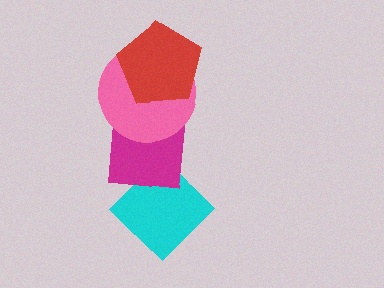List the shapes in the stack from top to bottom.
From top to bottom: the red pentagon, the pink circle, the magenta square, the cyan diamond.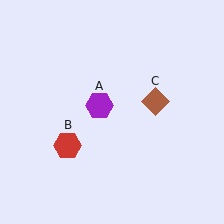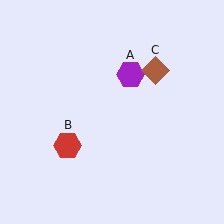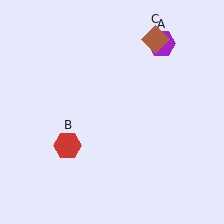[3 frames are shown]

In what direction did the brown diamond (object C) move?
The brown diamond (object C) moved up.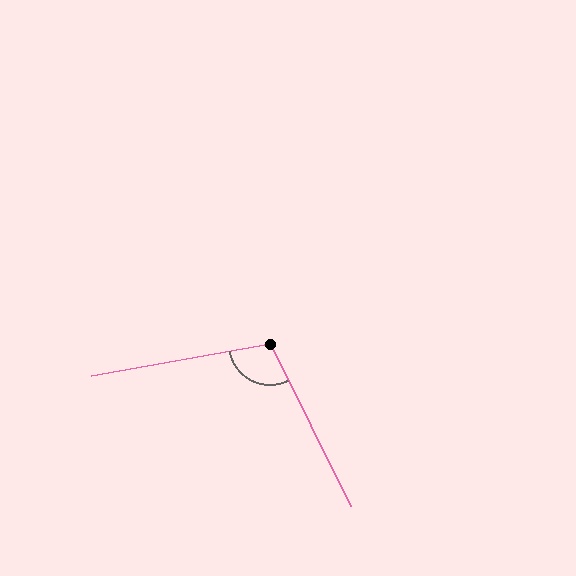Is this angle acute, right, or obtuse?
It is obtuse.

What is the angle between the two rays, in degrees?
Approximately 106 degrees.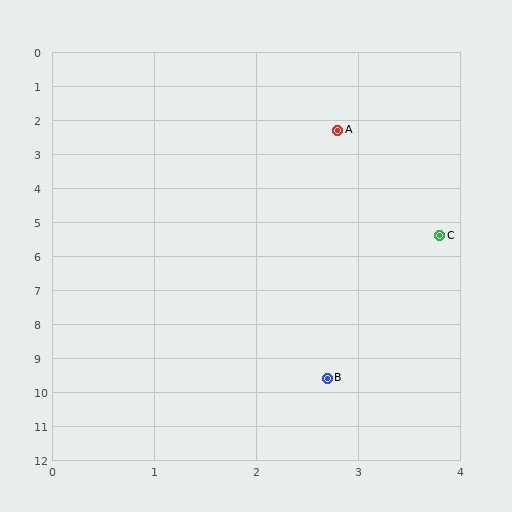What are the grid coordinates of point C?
Point C is at approximately (3.8, 5.4).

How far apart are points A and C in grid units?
Points A and C are about 3.3 grid units apart.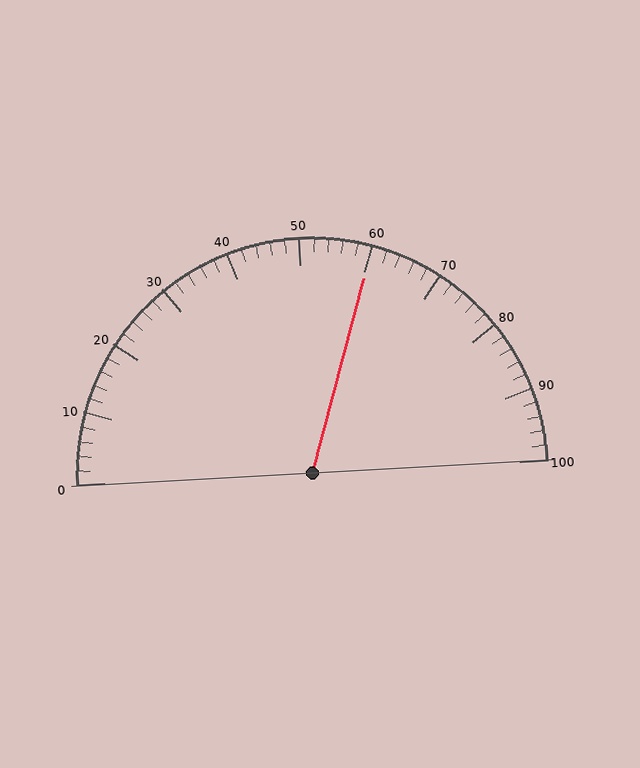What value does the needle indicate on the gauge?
The needle indicates approximately 60.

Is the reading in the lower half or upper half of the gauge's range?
The reading is in the upper half of the range (0 to 100).